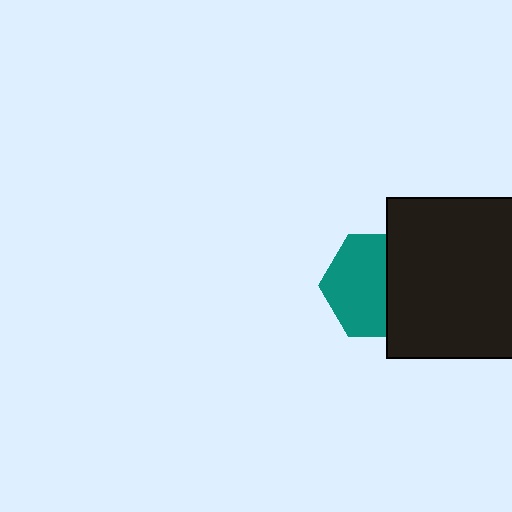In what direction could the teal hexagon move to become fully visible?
The teal hexagon could move left. That would shift it out from behind the black square entirely.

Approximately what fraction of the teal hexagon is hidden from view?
Roughly 41% of the teal hexagon is hidden behind the black square.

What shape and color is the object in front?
The object in front is a black square.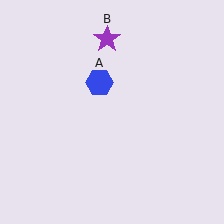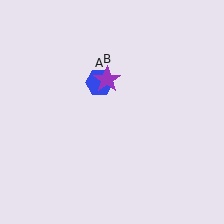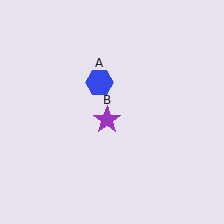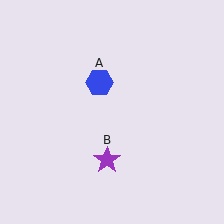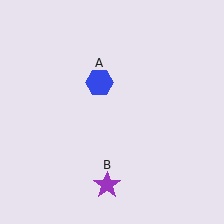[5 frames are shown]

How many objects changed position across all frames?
1 object changed position: purple star (object B).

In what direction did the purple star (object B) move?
The purple star (object B) moved down.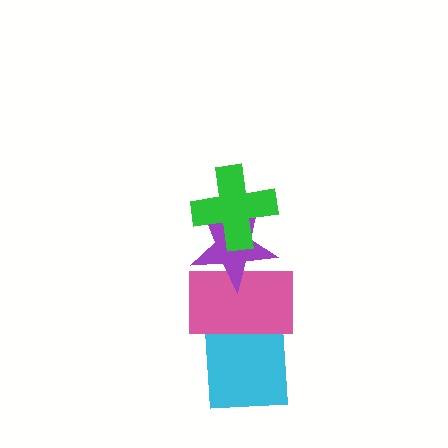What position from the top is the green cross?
The green cross is 1st from the top.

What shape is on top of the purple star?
The green cross is on top of the purple star.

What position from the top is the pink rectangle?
The pink rectangle is 3rd from the top.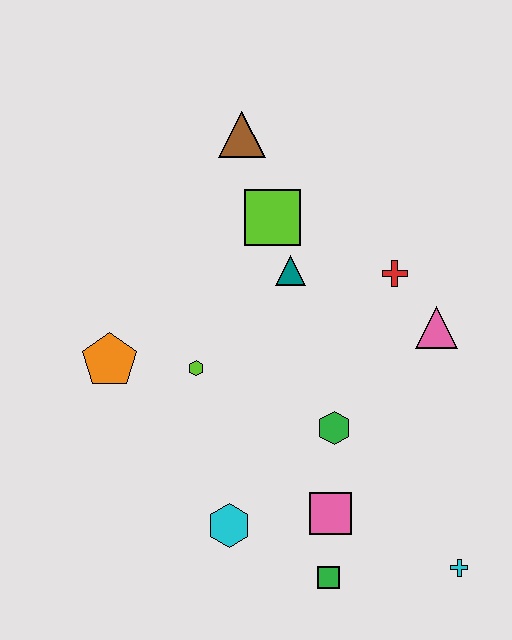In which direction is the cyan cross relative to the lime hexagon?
The cyan cross is to the right of the lime hexagon.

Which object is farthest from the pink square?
The brown triangle is farthest from the pink square.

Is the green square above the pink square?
No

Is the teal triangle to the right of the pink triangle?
No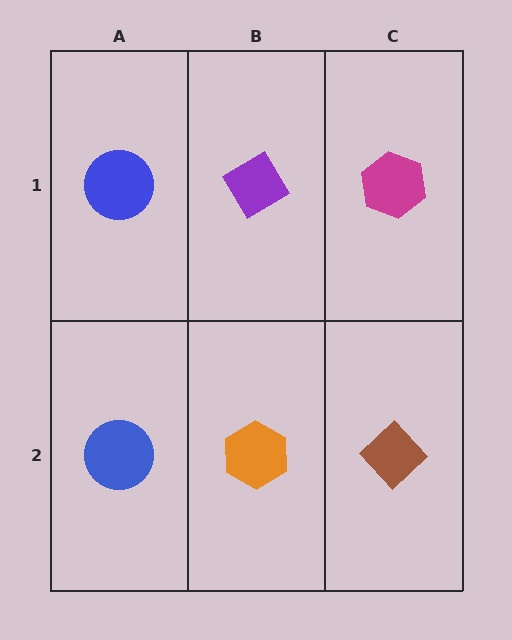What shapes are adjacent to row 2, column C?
A magenta hexagon (row 1, column C), an orange hexagon (row 2, column B).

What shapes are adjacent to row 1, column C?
A brown diamond (row 2, column C), a purple diamond (row 1, column B).